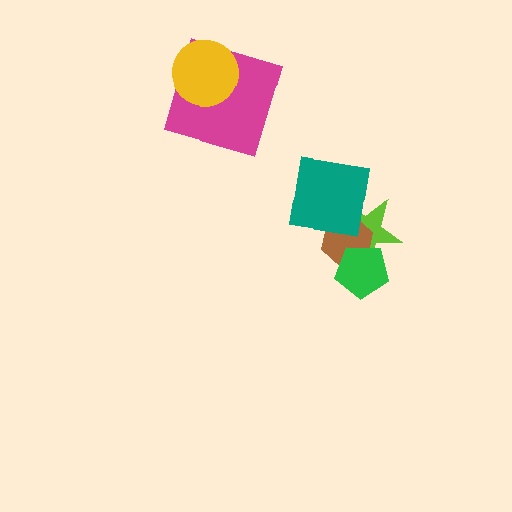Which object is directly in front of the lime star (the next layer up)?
The brown hexagon is directly in front of the lime star.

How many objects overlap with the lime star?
3 objects overlap with the lime star.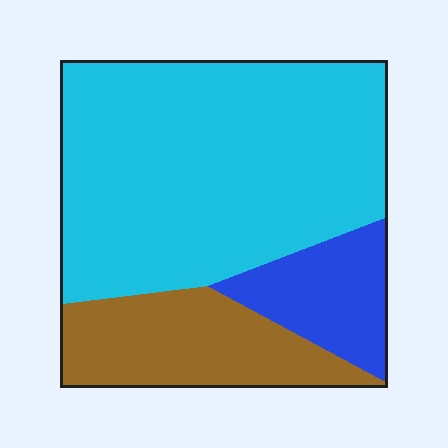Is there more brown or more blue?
Brown.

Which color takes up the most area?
Cyan, at roughly 65%.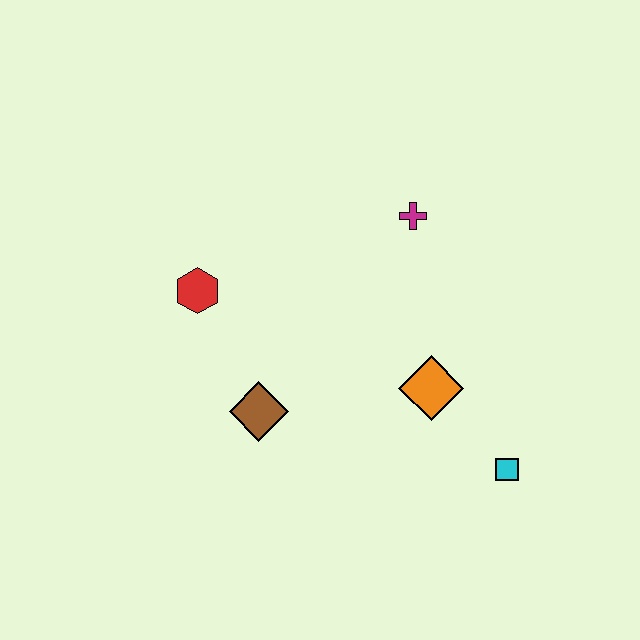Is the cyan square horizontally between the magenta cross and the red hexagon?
No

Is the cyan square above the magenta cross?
No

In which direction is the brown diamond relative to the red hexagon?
The brown diamond is below the red hexagon.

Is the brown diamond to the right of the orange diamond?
No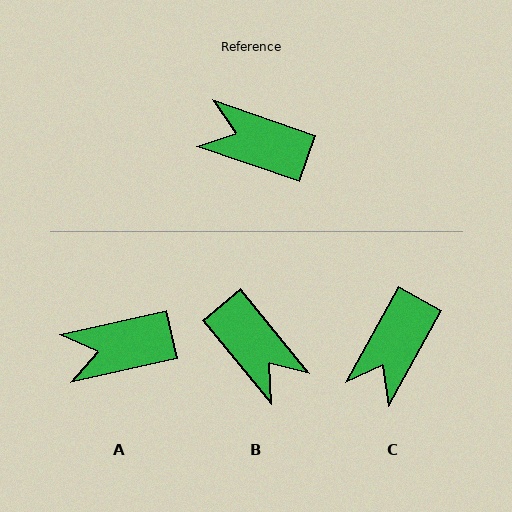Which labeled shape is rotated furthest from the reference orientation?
B, about 148 degrees away.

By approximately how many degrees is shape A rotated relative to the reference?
Approximately 32 degrees counter-clockwise.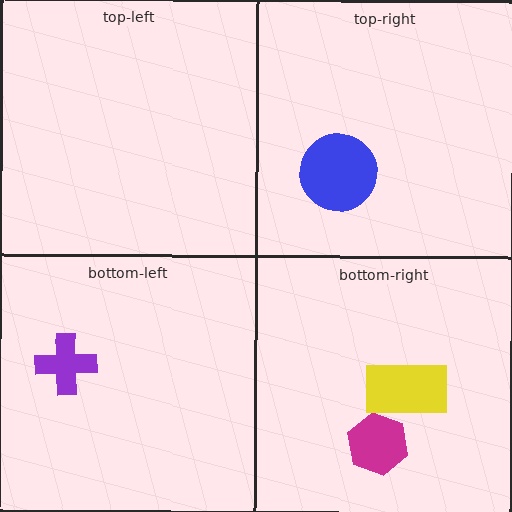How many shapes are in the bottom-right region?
2.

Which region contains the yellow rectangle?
The bottom-right region.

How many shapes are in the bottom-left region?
1.